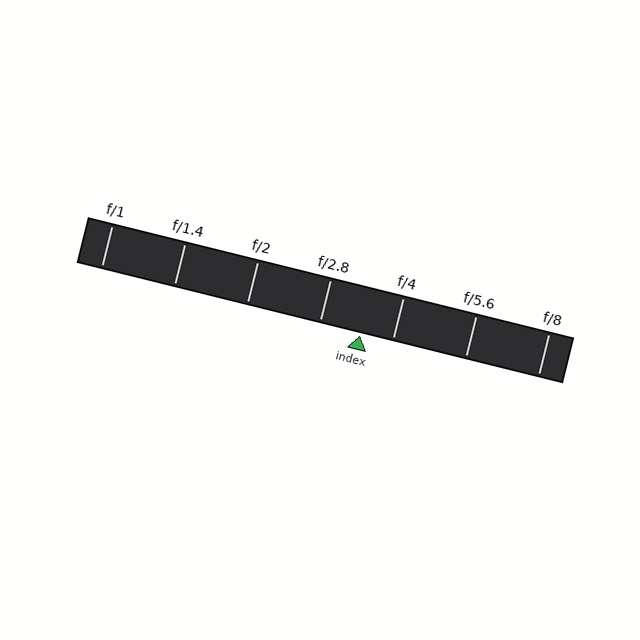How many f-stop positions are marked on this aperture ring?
There are 7 f-stop positions marked.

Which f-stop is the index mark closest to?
The index mark is closest to f/4.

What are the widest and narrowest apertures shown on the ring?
The widest aperture shown is f/1 and the narrowest is f/8.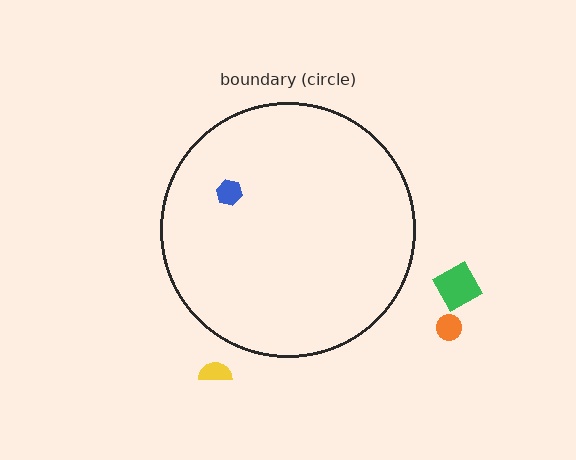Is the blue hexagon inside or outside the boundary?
Inside.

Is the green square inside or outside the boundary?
Outside.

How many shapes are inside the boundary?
1 inside, 3 outside.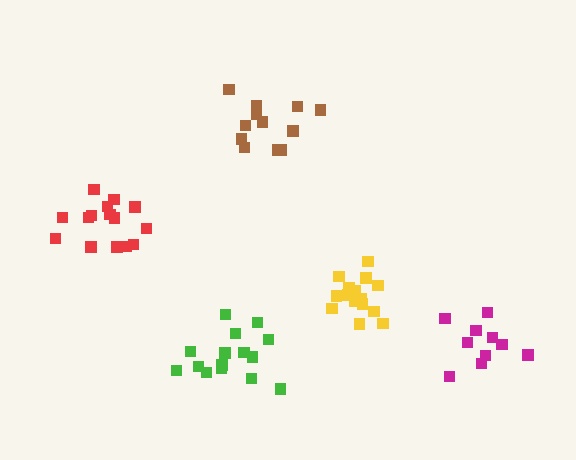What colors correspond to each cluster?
The clusters are colored: green, red, magenta, yellow, brown.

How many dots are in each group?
Group 1: 15 dots, Group 2: 15 dots, Group 3: 10 dots, Group 4: 15 dots, Group 5: 12 dots (67 total).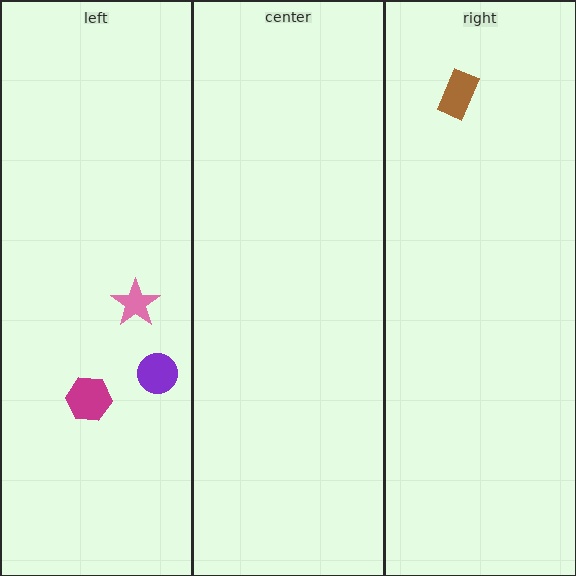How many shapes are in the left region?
3.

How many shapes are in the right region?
1.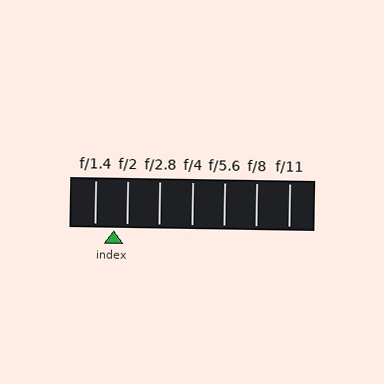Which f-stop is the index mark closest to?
The index mark is closest to f/2.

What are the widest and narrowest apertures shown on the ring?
The widest aperture shown is f/1.4 and the narrowest is f/11.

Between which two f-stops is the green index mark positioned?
The index mark is between f/1.4 and f/2.